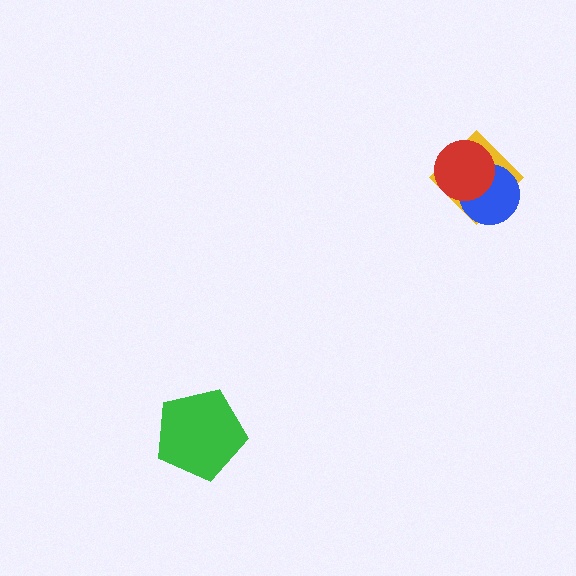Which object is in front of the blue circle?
The red circle is in front of the blue circle.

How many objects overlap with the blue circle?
2 objects overlap with the blue circle.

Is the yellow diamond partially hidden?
Yes, it is partially covered by another shape.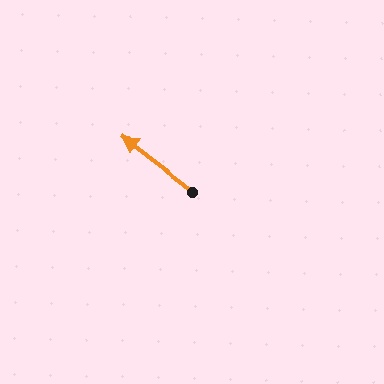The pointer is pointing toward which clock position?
Roughly 10 o'clock.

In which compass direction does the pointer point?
Northwest.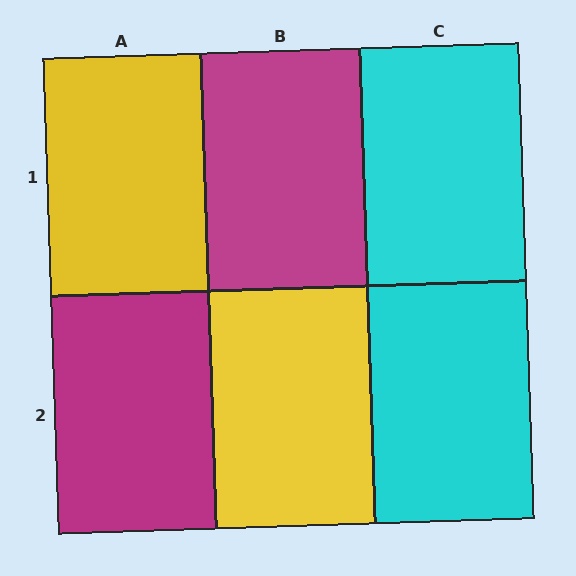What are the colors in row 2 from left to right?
Magenta, yellow, cyan.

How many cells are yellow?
2 cells are yellow.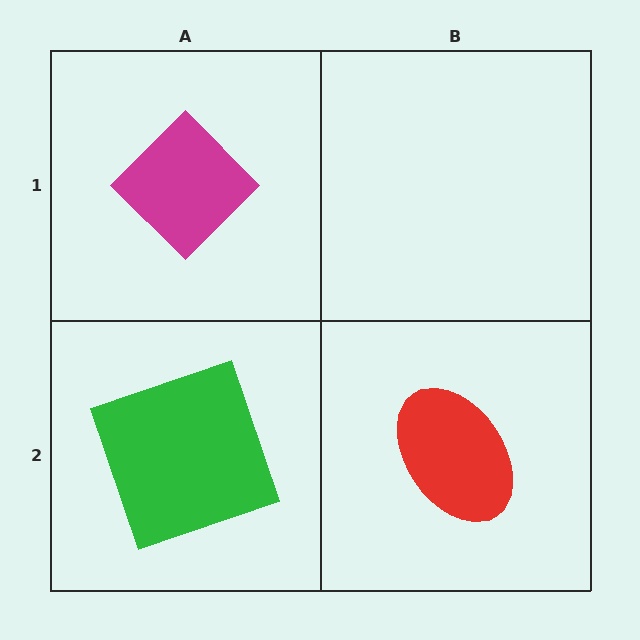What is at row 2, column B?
A red ellipse.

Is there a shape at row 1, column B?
No, that cell is empty.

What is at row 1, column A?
A magenta diamond.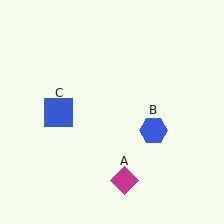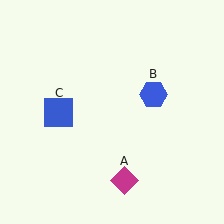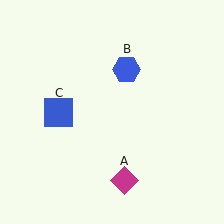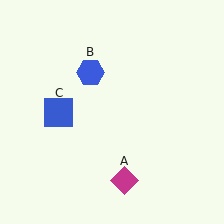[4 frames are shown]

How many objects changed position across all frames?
1 object changed position: blue hexagon (object B).